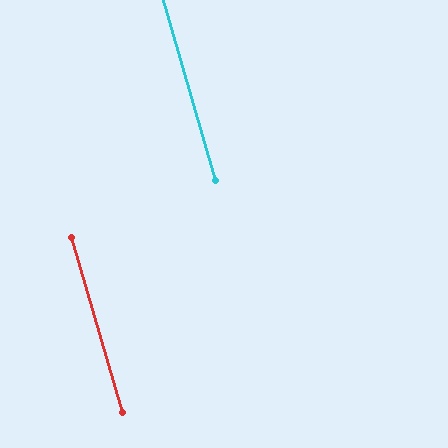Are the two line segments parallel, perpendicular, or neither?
Parallel — their directions differ by only 0.4°.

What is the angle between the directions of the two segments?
Approximately 0 degrees.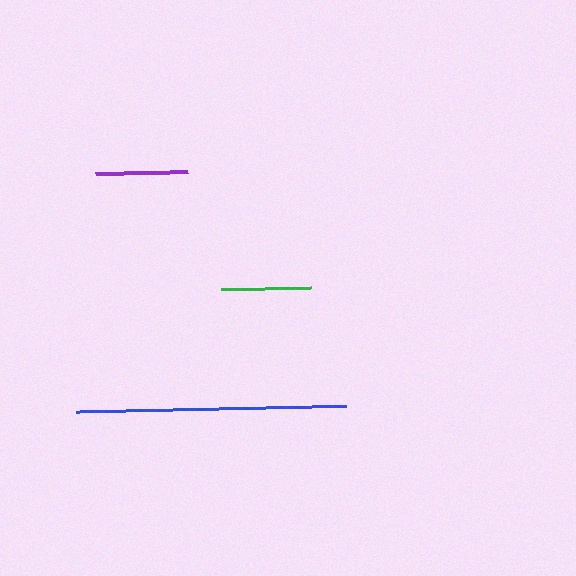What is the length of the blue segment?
The blue segment is approximately 270 pixels long.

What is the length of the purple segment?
The purple segment is approximately 92 pixels long.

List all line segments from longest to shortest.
From longest to shortest: blue, purple, green.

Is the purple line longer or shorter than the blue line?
The blue line is longer than the purple line.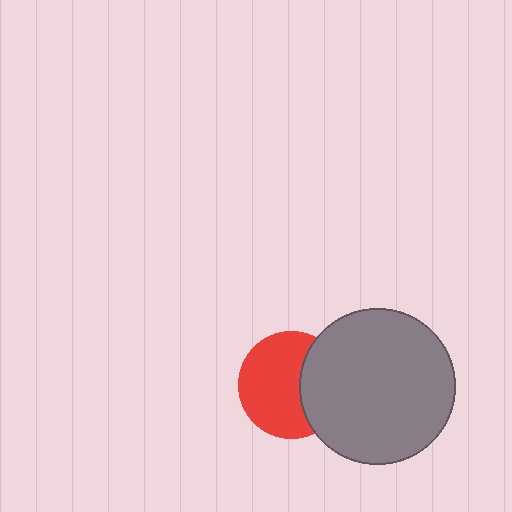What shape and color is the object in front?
The object in front is a gray circle.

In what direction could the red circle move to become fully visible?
The red circle could move left. That would shift it out from behind the gray circle entirely.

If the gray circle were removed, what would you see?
You would see the complete red circle.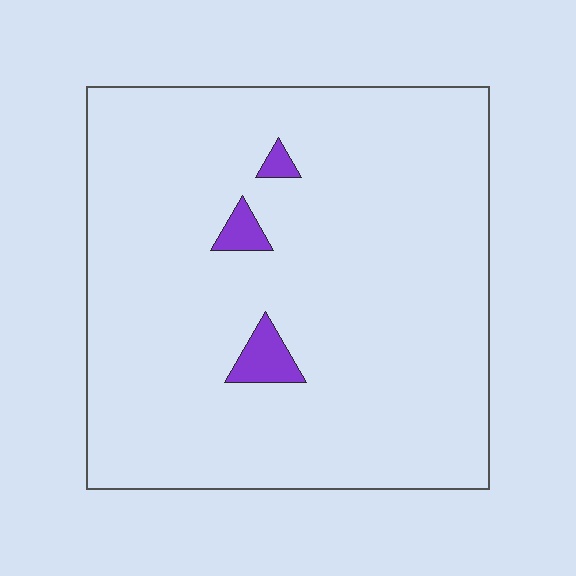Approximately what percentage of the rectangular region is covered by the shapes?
Approximately 5%.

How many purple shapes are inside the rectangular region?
3.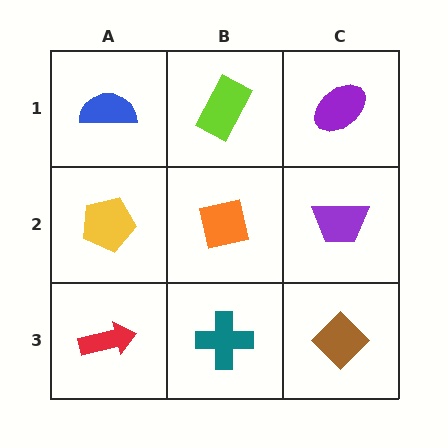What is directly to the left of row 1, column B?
A blue semicircle.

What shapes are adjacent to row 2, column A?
A blue semicircle (row 1, column A), a red arrow (row 3, column A), an orange square (row 2, column B).